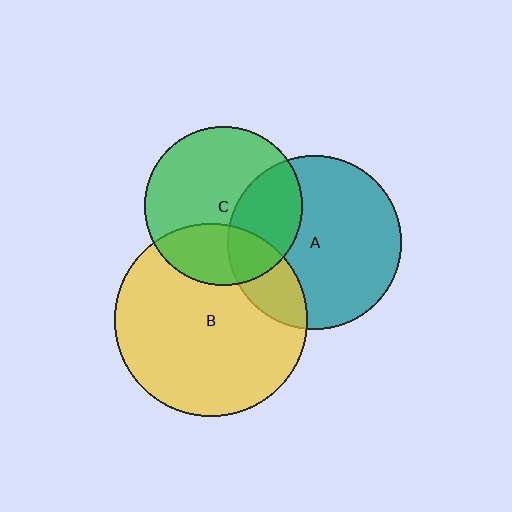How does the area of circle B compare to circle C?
Approximately 1.5 times.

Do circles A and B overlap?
Yes.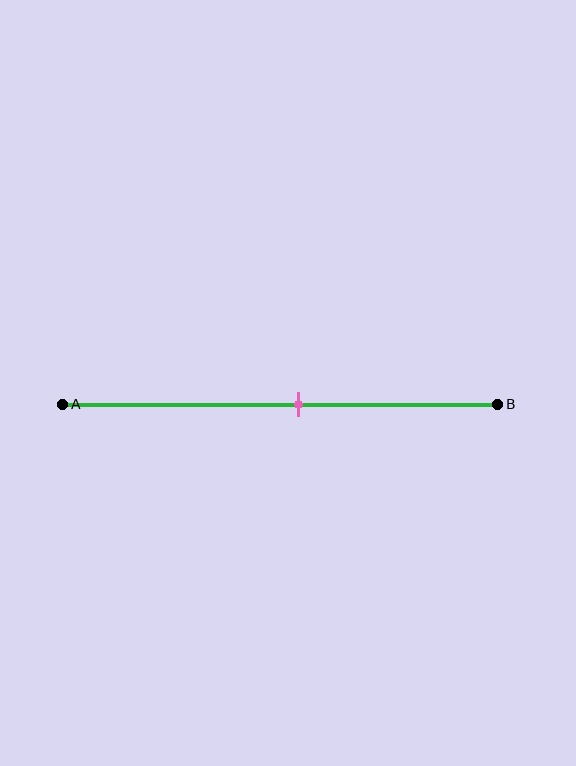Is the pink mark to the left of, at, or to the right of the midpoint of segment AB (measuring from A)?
The pink mark is to the right of the midpoint of segment AB.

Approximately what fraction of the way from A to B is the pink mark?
The pink mark is approximately 55% of the way from A to B.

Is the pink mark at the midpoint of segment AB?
No, the mark is at about 55% from A, not at the 50% midpoint.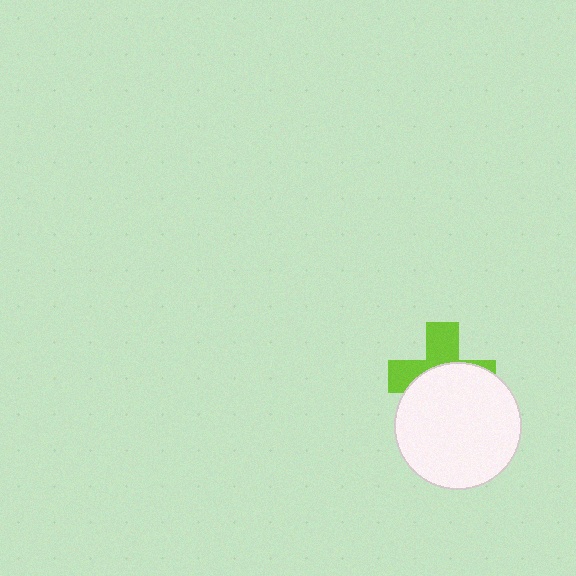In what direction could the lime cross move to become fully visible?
The lime cross could move up. That would shift it out from behind the white circle entirely.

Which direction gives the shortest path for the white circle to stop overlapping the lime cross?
Moving down gives the shortest separation.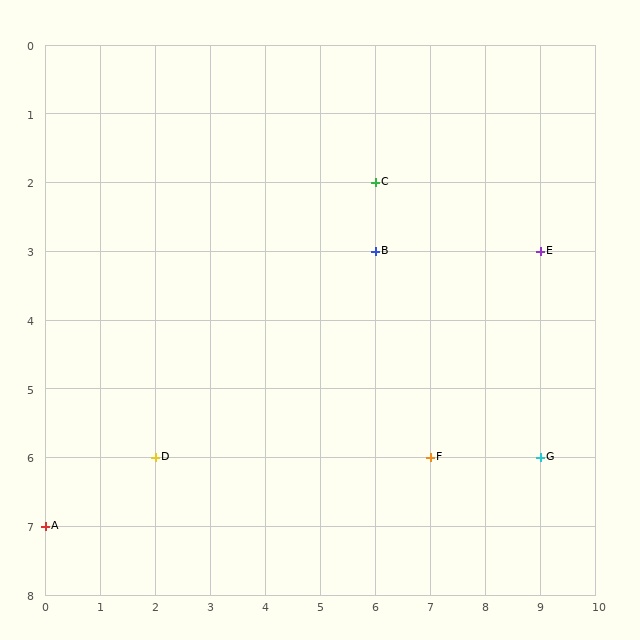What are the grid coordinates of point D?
Point D is at grid coordinates (2, 6).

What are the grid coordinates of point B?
Point B is at grid coordinates (6, 3).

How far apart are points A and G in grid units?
Points A and G are 9 columns and 1 row apart (about 9.1 grid units diagonally).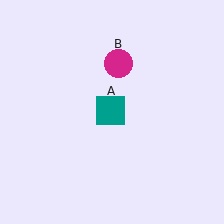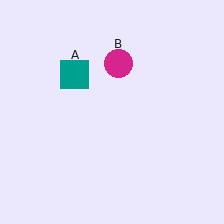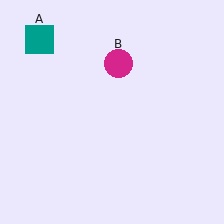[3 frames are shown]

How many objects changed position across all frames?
1 object changed position: teal square (object A).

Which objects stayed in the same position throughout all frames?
Magenta circle (object B) remained stationary.